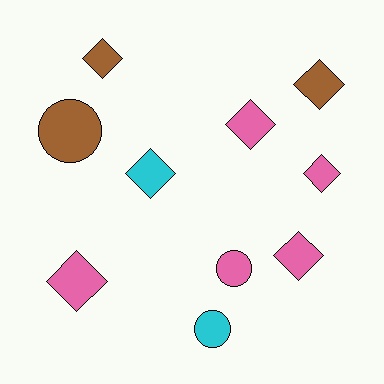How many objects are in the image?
There are 10 objects.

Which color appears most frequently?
Pink, with 5 objects.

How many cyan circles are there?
There is 1 cyan circle.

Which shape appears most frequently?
Diamond, with 7 objects.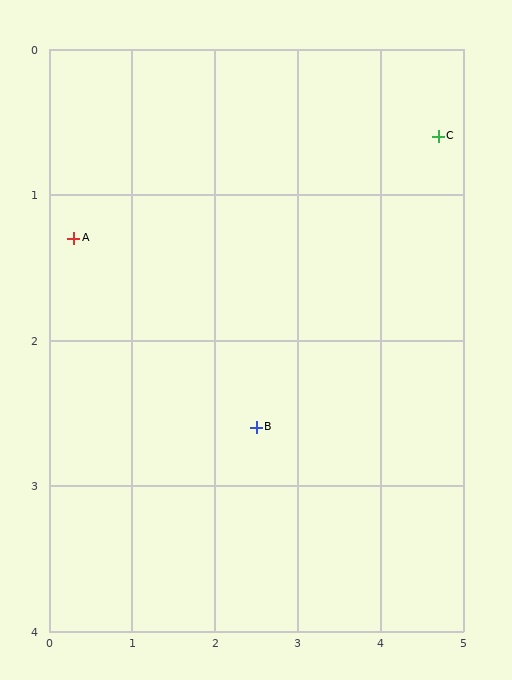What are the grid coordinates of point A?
Point A is at approximately (0.3, 1.3).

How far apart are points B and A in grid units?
Points B and A are about 2.6 grid units apart.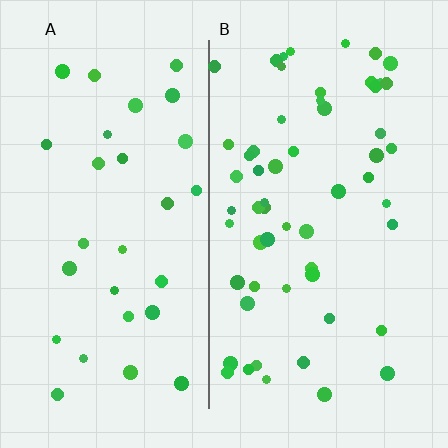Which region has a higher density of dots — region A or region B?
B (the right).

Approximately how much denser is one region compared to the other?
Approximately 1.9× — region B over region A.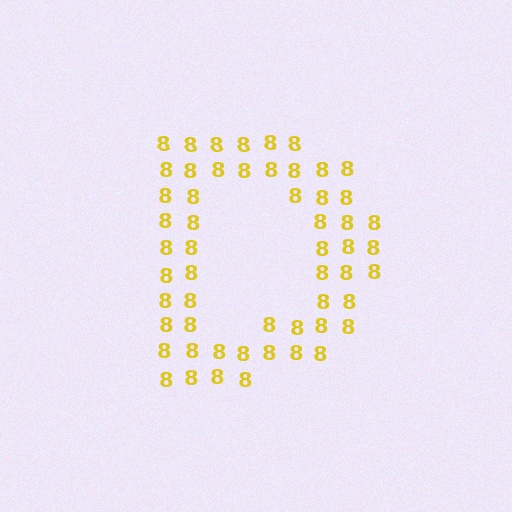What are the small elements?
The small elements are digit 8's.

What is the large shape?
The large shape is the letter D.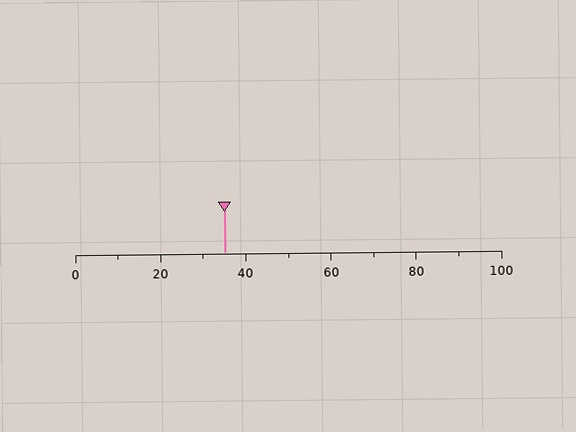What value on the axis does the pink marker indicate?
The marker indicates approximately 35.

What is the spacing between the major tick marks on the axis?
The major ticks are spaced 20 apart.